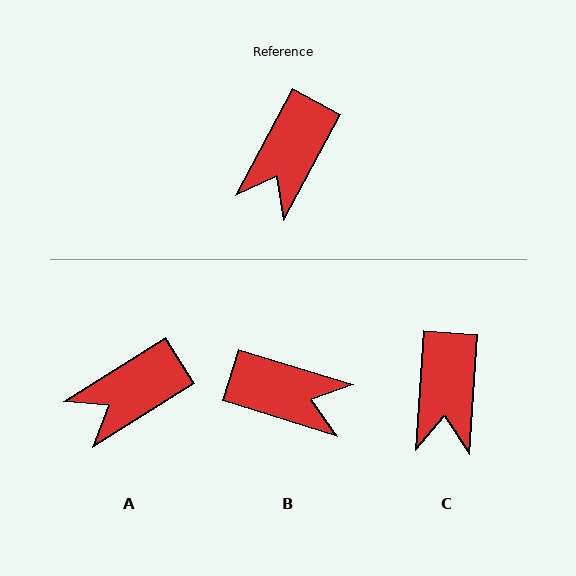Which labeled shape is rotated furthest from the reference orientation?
B, about 101 degrees away.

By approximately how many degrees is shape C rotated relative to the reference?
Approximately 24 degrees counter-clockwise.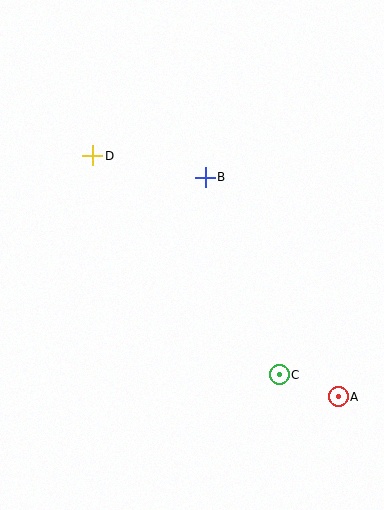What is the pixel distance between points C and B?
The distance between C and B is 211 pixels.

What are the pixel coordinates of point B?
Point B is at (205, 177).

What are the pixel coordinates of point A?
Point A is at (338, 397).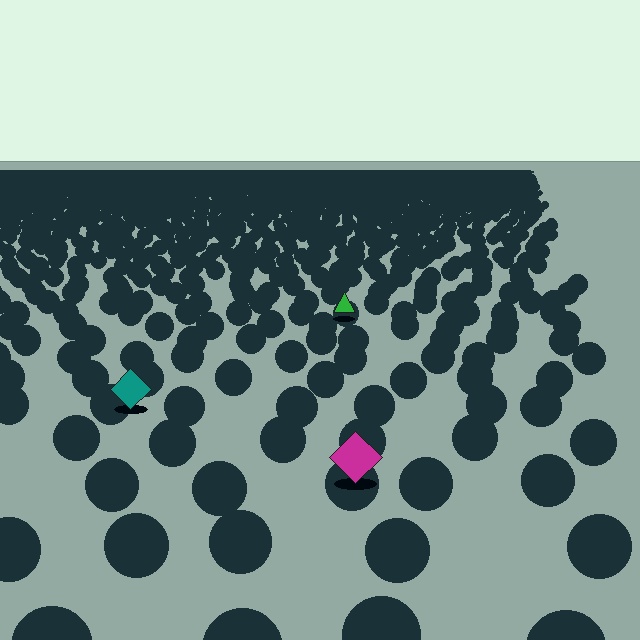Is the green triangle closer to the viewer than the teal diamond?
No. The teal diamond is closer — you can tell from the texture gradient: the ground texture is coarser near it.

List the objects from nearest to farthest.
From nearest to farthest: the magenta diamond, the teal diamond, the green triangle.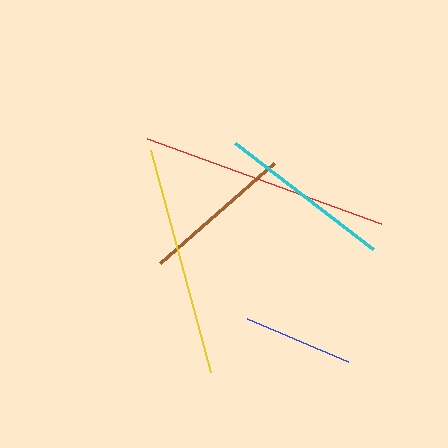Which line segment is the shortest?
The blue line is the shortest at approximately 111 pixels.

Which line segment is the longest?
The red line is the longest at approximately 249 pixels.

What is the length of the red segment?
The red segment is approximately 249 pixels long.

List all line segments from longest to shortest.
From longest to shortest: red, yellow, cyan, brown, blue.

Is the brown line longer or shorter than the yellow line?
The yellow line is longer than the brown line.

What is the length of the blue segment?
The blue segment is approximately 111 pixels long.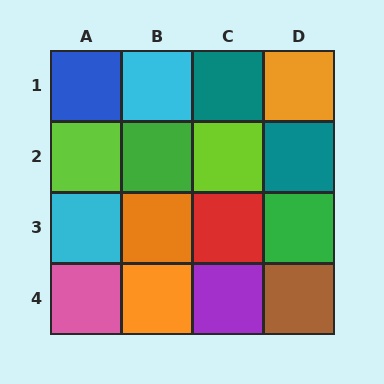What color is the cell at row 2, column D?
Teal.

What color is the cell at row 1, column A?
Blue.